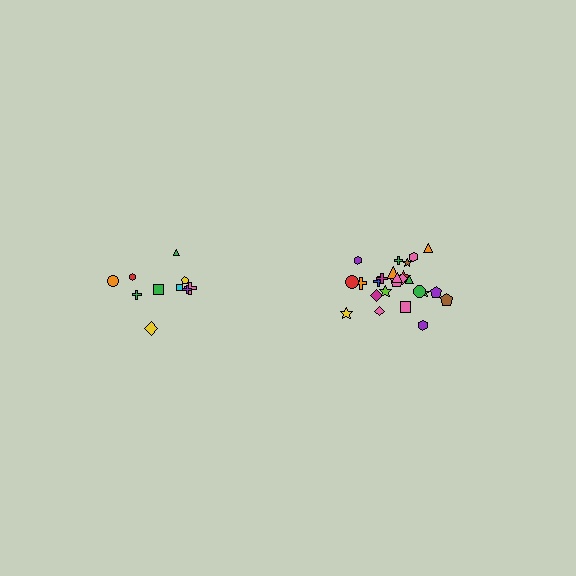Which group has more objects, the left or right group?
The right group.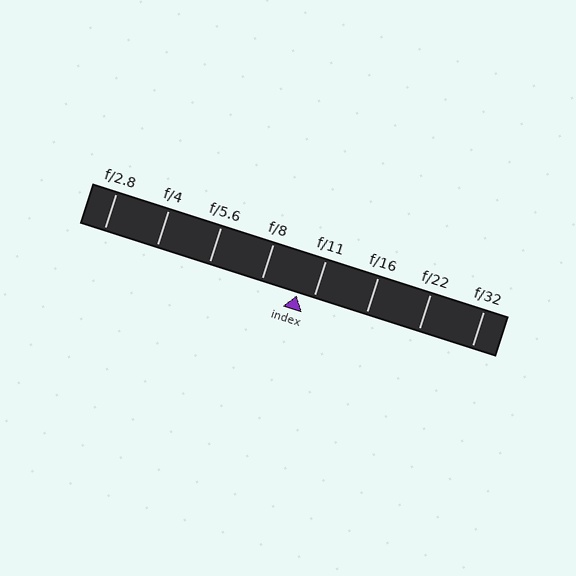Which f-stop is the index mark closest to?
The index mark is closest to f/11.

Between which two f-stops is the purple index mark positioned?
The index mark is between f/8 and f/11.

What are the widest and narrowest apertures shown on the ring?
The widest aperture shown is f/2.8 and the narrowest is f/32.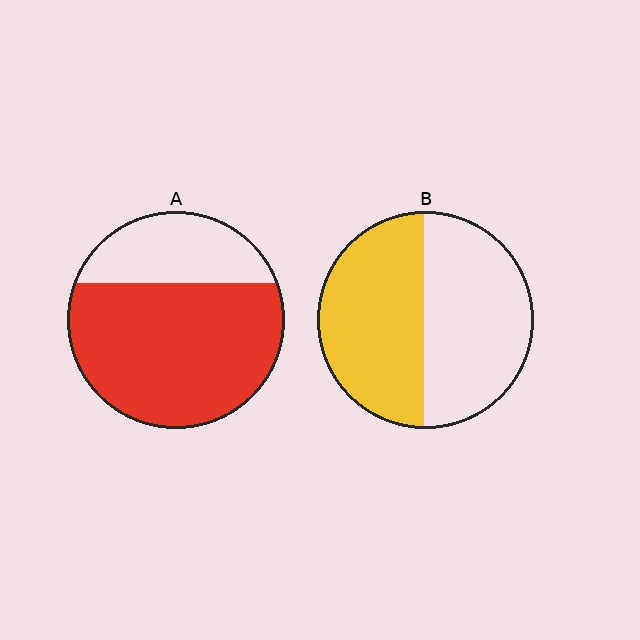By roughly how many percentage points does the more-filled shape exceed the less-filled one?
By roughly 20 percentage points (A over B).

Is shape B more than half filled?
Roughly half.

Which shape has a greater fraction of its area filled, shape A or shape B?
Shape A.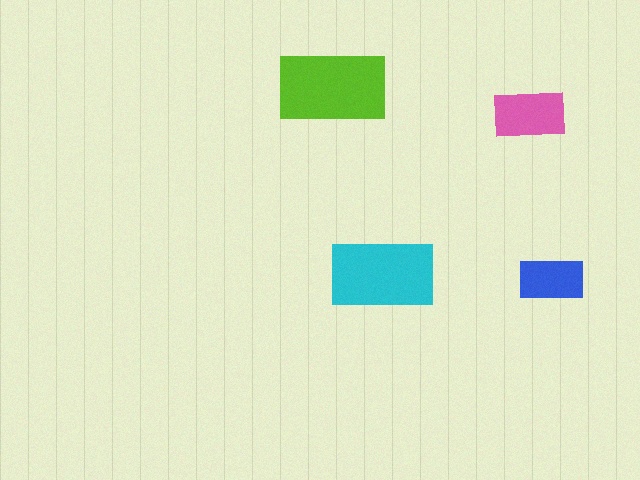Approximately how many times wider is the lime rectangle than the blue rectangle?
About 1.5 times wider.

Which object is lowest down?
The blue rectangle is bottommost.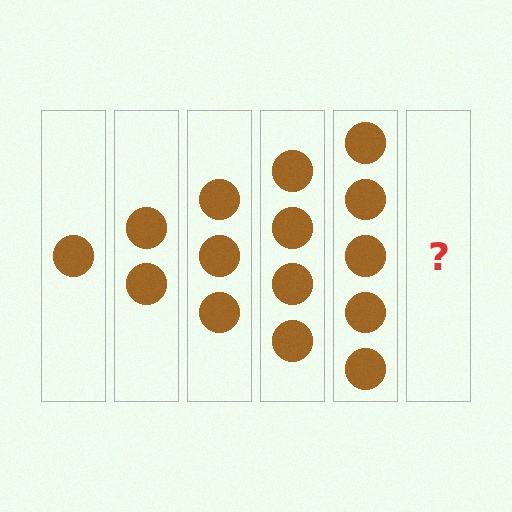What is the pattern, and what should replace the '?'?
The pattern is that each step adds one more circle. The '?' should be 6 circles.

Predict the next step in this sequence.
The next step is 6 circles.